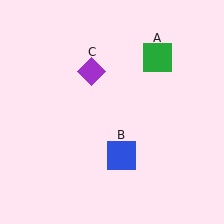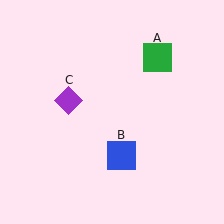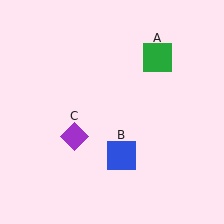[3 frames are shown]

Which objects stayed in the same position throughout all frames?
Green square (object A) and blue square (object B) remained stationary.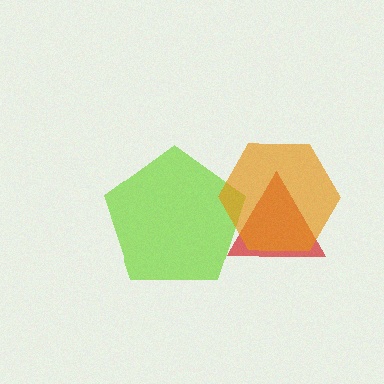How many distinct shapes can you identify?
There are 3 distinct shapes: a red triangle, a lime pentagon, an orange hexagon.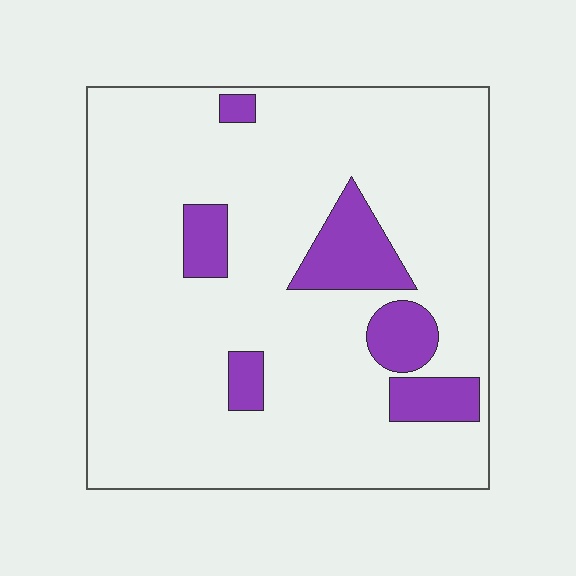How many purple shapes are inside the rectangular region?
6.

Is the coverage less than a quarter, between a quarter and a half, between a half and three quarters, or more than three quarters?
Less than a quarter.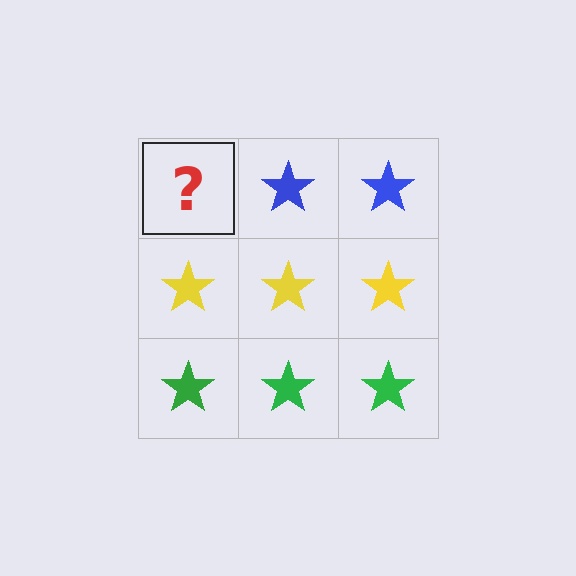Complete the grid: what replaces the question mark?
The question mark should be replaced with a blue star.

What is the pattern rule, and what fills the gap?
The rule is that each row has a consistent color. The gap should be filled with a blue star.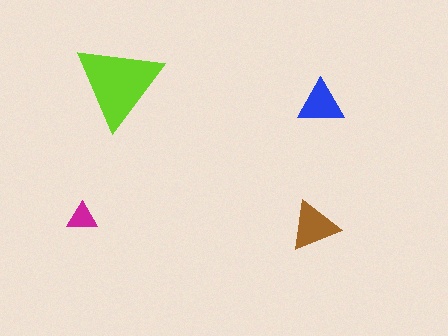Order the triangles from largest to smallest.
the lime one, the brown one, the blue one, the magenta one.